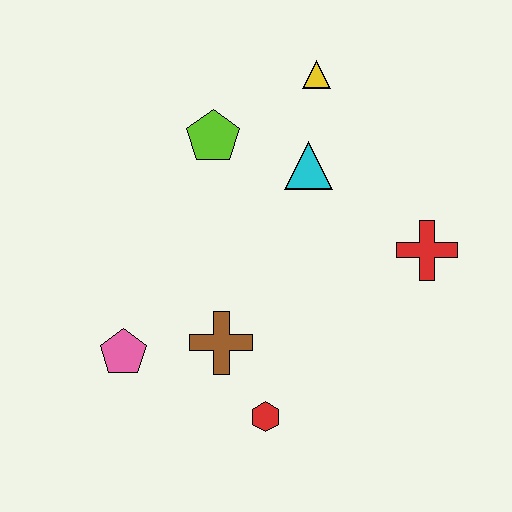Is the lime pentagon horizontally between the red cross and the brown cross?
No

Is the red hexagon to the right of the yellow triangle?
No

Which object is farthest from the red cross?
The pink pentagon is farthest from the red cross.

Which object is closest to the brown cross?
The red hexagon is closest to the brown cross.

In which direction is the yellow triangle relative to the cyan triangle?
The yellow triangle is above the cyan triangle.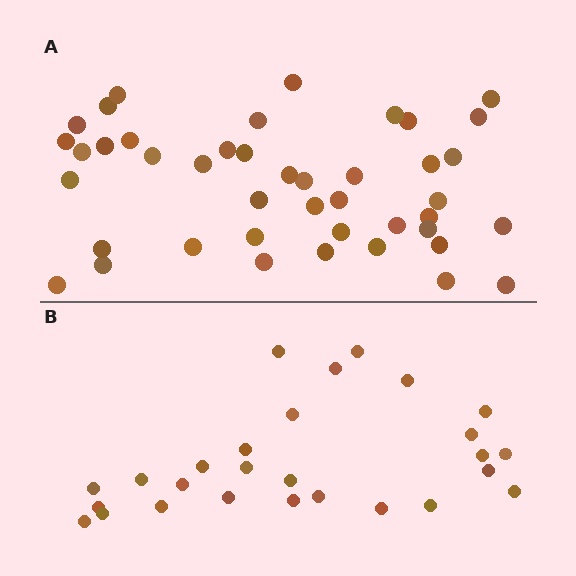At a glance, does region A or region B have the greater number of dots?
Region A (the top region) has more dots.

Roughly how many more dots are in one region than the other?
Region A has approximately 15 more dots than region B.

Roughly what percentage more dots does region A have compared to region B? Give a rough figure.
About 60% more.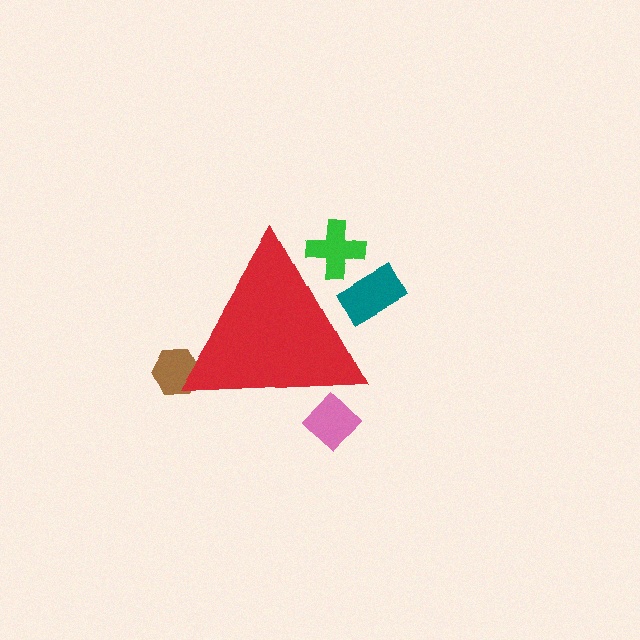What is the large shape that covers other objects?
A red triangle.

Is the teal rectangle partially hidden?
Yes, the teal rectangle is partially hidden behind the red triangle.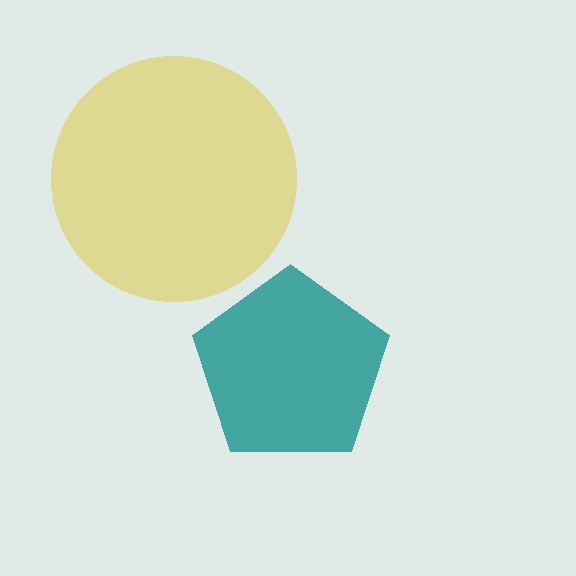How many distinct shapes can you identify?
There are 2 distinct shapes: a yellow circle, a teal pentagon.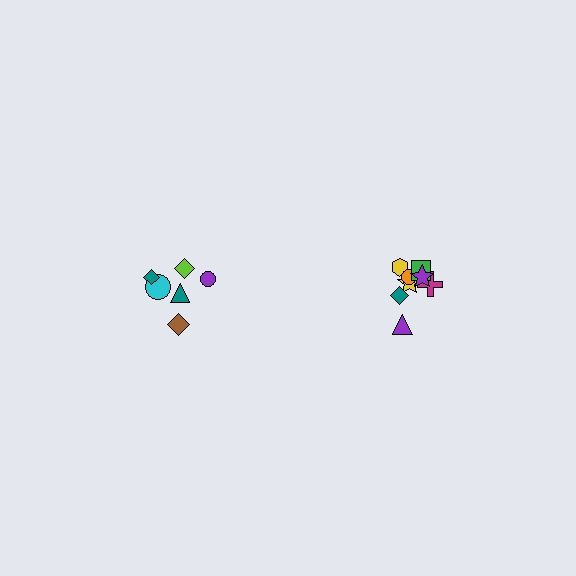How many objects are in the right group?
There are 8 objects.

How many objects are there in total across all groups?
There are 14 objects.